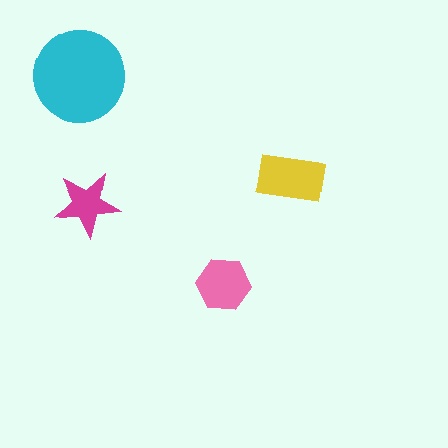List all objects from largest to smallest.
The cyan circle, the yellow rectangle, the pink hexagon, the magenta star.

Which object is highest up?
The cyan circle is topmost.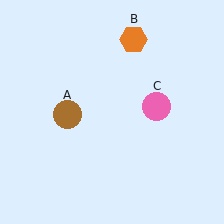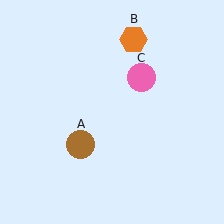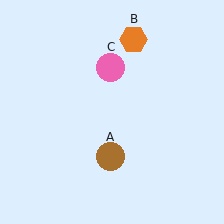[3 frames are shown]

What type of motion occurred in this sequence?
The brown circle (object A), pink circle (object C) rotated counterclockwise around the center of the scene.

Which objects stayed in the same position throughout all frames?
Orange hexagon (object B) remained stationary.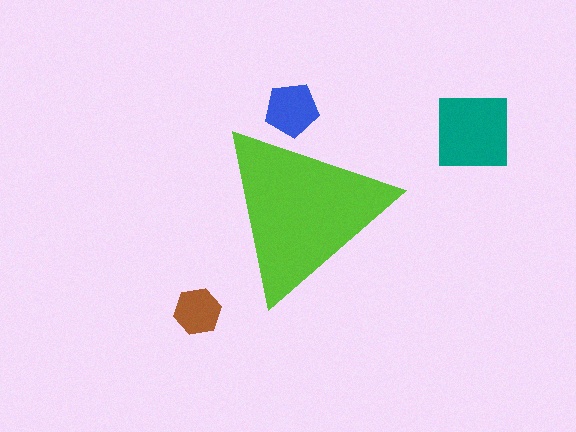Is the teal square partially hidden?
No, the teal square is fully visible.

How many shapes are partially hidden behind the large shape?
1 shape is partially hidden.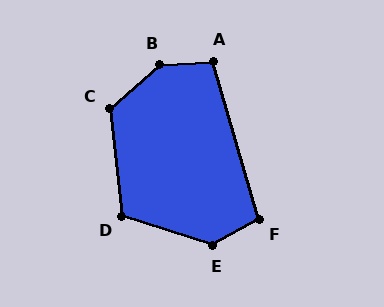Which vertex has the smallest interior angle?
A, at approximately 103 degrees.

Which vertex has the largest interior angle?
B, at approximately 143 degrees.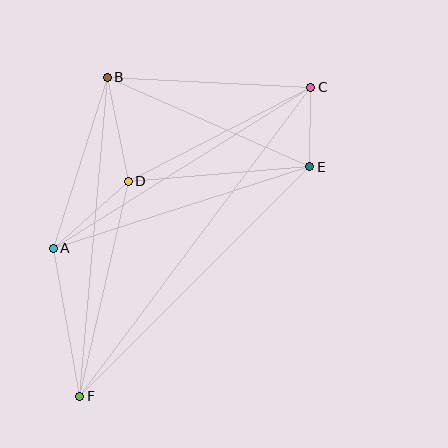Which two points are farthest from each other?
Points C and F are farthest from each other.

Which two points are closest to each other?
Points C and E are closest to each other.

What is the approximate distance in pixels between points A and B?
The distance between A and B is approximately 179 pixels.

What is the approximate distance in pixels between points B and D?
The distance between B and D is approximately 106 pixels.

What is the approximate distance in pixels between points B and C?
The distance between B and C is approximately 204 pixels.